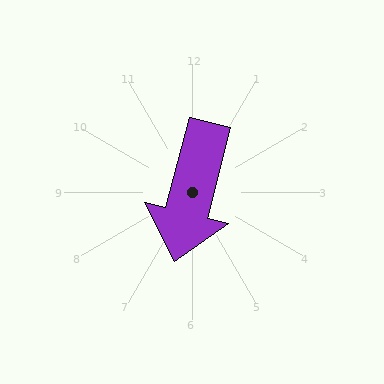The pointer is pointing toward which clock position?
Roughly 6 o'clock.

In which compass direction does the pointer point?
South.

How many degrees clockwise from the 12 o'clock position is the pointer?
Approximately 194 degrees.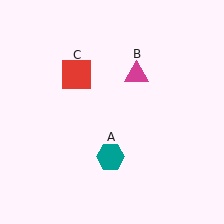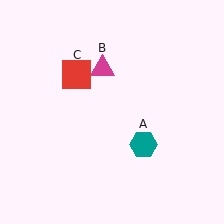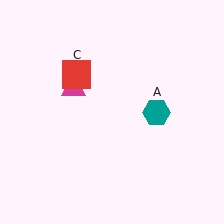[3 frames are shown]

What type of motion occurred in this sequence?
The teal hexagon (object A), magenta triangle (object B) rotated counterclockwise around the center of the scene.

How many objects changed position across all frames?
2 objects changed position: teal hexagon (object A), magenta triangle (object B).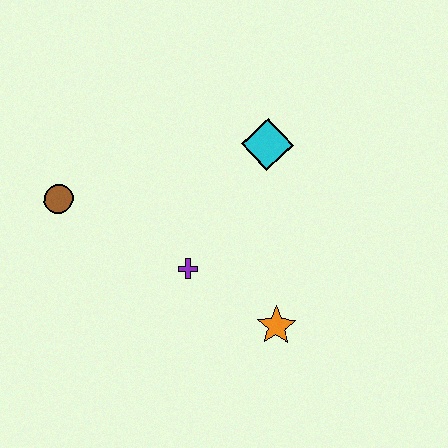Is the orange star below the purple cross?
Yes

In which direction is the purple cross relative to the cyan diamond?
The purple cross is below the cyan diamond.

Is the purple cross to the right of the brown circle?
Yes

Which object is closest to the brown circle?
The purple cross is closest to the brown circle.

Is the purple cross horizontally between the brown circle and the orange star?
Yes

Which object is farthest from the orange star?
The brown circle is farthest from the orange star.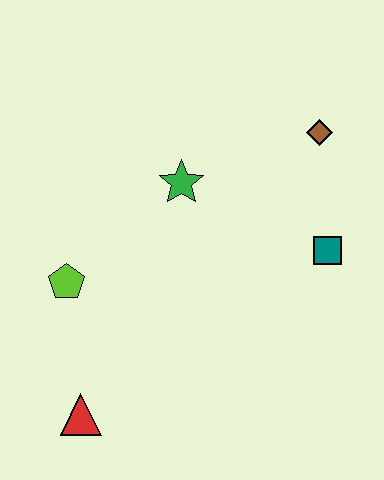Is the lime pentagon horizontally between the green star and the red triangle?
No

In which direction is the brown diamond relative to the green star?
The brown diamond is to the right of the green star.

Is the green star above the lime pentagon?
Yes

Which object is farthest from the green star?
The red triangle is farthest from the green star.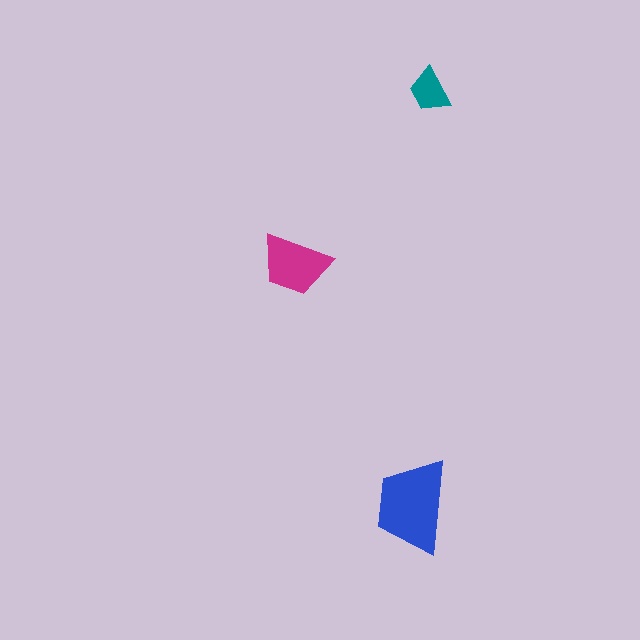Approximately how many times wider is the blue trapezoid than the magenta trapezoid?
About 1.5 times wider.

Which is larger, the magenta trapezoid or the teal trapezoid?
The magenta one.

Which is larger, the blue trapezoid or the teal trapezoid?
The blue one.